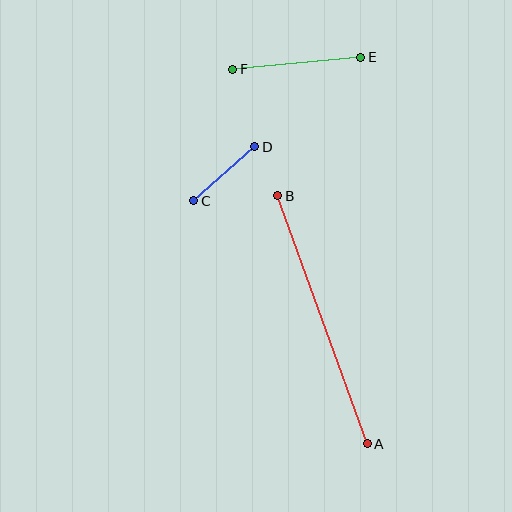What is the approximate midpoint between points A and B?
The midpoint is at approximately (323, 320) pixels.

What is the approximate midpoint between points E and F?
The midpoint is at approximately (297, 63) pixels.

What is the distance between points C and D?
The distance is approximately 82 pixels.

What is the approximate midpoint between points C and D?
The midpoint is at approximately (224, 174) pixels.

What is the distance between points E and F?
The distance is approximately 129 pixels.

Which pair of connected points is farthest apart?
Points A and B are farthest apart.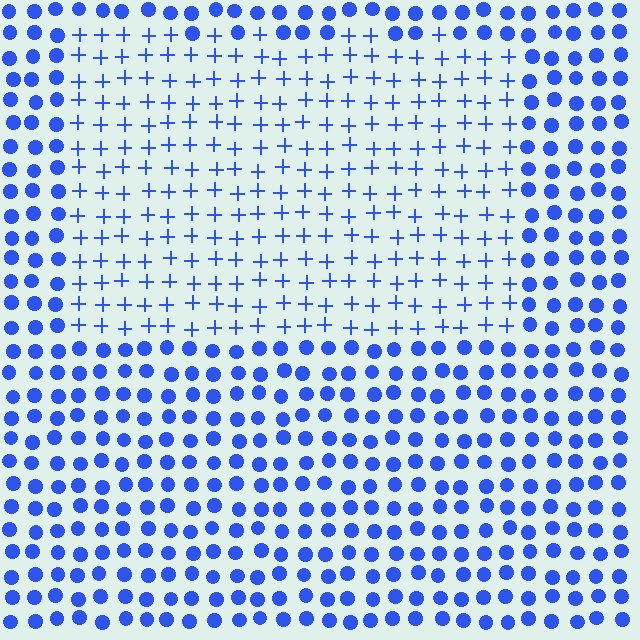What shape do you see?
I see a rectangle.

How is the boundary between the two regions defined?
The boundary is defined by a change in element shape: plus signs inside vs. circles outside. All elements share the same color and spacing.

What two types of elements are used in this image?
The image uses plus signs inside the rectangle region and circles outside it.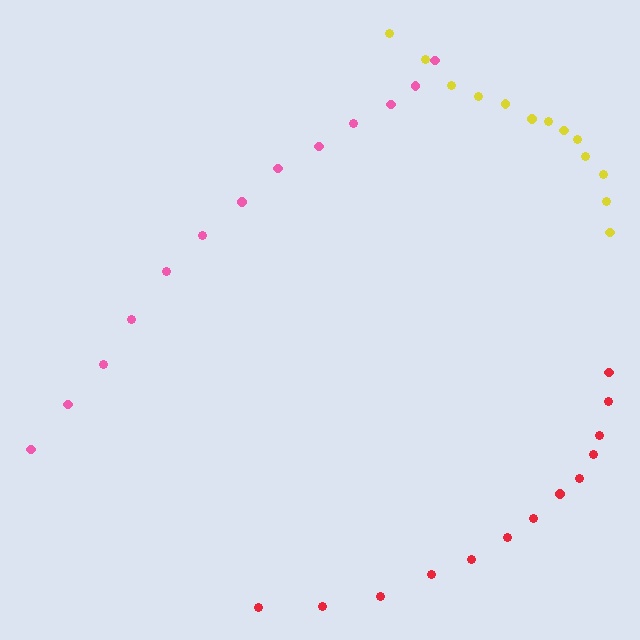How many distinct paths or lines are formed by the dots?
There are 3 distinct paths.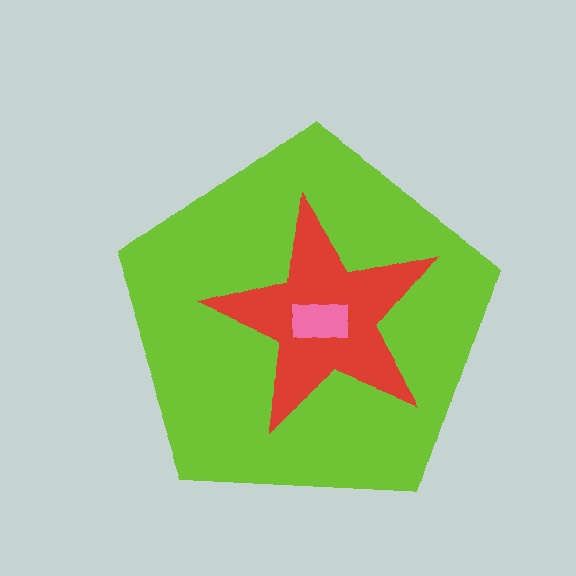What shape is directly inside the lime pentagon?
The red star.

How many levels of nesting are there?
3.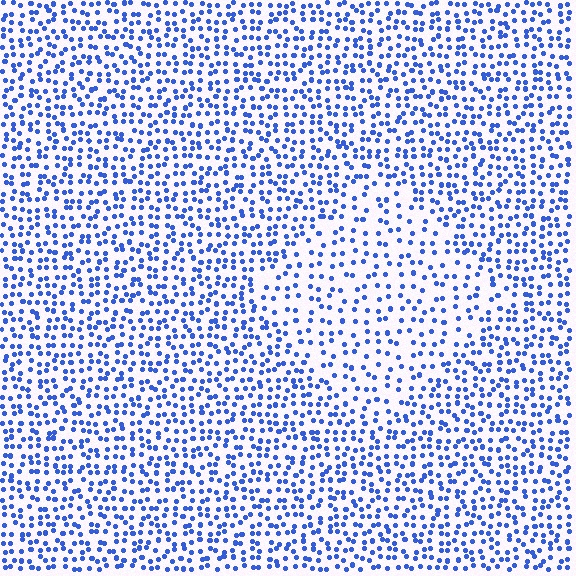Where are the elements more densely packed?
The elements are more densely packed outside the diamond boundary.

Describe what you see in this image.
The image contains small blue elements arranged at two different densities. A diamond-shaped region is visible where the elements are less densely packed than the surrounding area.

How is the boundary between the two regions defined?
The boundary is defined by a change in element density (approximately 1.7x ratio). All elements are the same color, size, and shape.